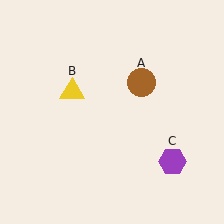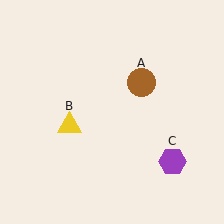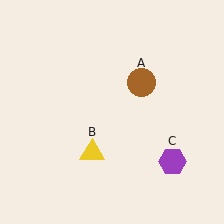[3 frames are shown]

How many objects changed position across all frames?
1 object changed position: yellow triangle (object B).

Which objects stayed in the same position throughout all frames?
Brown circle (object A) and purple hexagon (object C) remained stationary.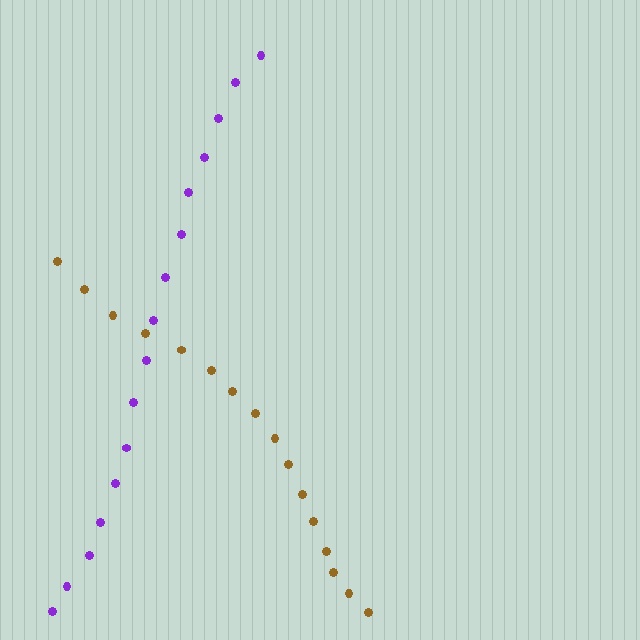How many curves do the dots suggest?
There are 2 distinct paths.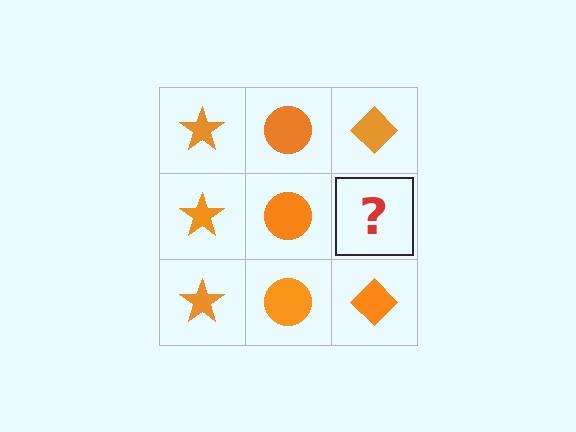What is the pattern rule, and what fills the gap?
The rule is that each column has a consistent shape. The gap should be filled with an orange diamond.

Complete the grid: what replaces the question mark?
The question mark should be replaced with an orange diamond.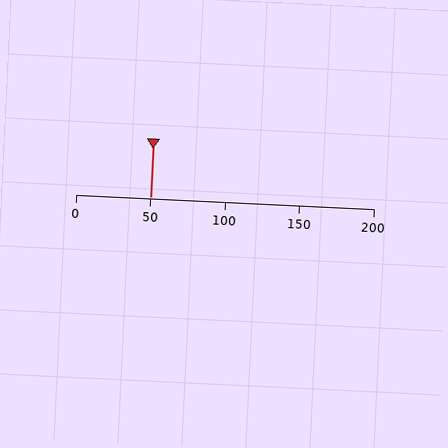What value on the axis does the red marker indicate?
The marker indicates approximately 50.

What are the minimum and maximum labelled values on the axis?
The axis runs from 0 to 200.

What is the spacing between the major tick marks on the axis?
The major ticks are spaced 50 apart.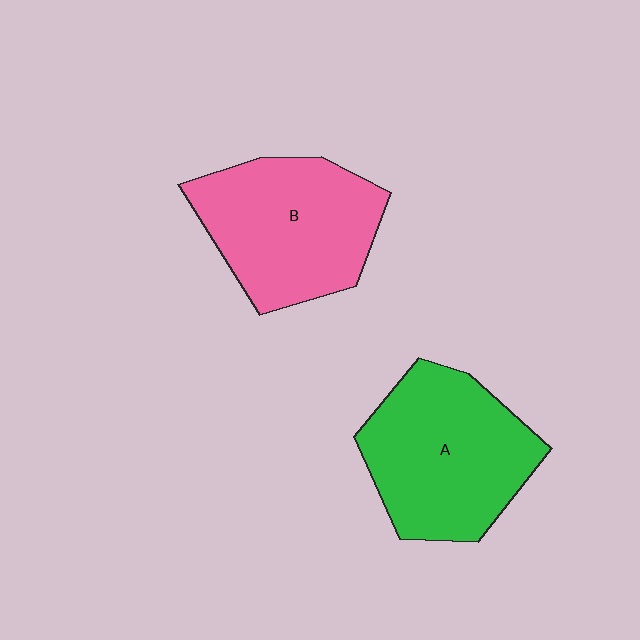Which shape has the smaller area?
Shape B (pink).